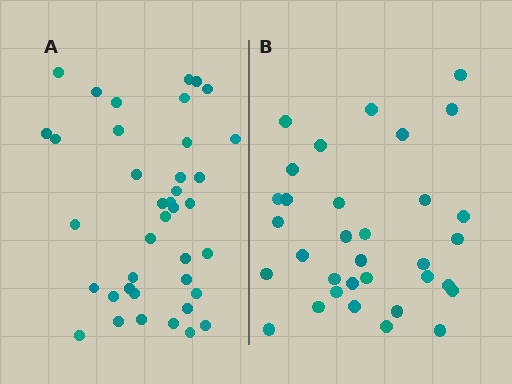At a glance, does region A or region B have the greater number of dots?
Region A (the left region) has more dots.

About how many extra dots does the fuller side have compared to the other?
Region A has about 6 more dots than region B.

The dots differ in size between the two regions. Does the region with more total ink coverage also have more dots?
No. Region B has more total ink coverage because its dots are larger, but region A actually contains more individual dots. Total area can be misleading — the number of items is what matters here.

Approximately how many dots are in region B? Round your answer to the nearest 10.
About 30 dots. (The exact count is 33, which rounds to 30.)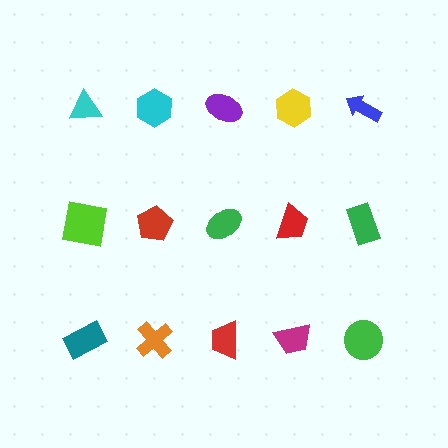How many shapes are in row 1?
5 shapes.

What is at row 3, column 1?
A teal rectangle.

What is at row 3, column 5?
A green circle.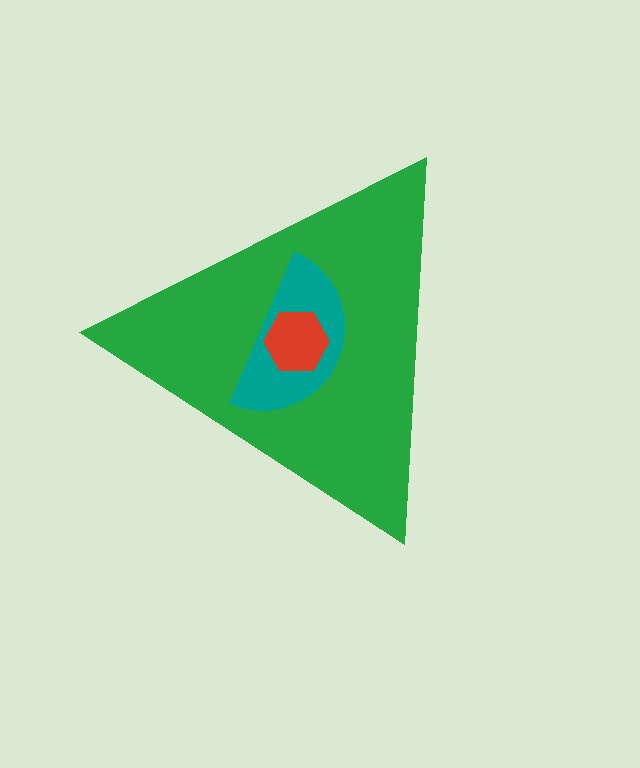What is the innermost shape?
The red hexagon.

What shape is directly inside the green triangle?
The teal semicircle.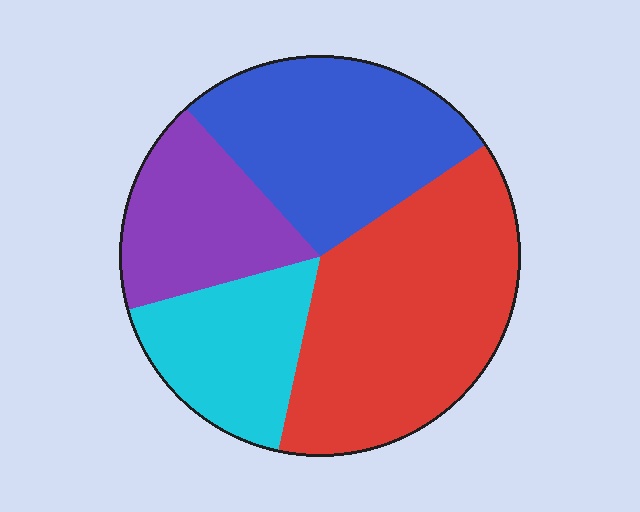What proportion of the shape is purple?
Purple covers roughly 20% of the shape.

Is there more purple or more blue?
Blue.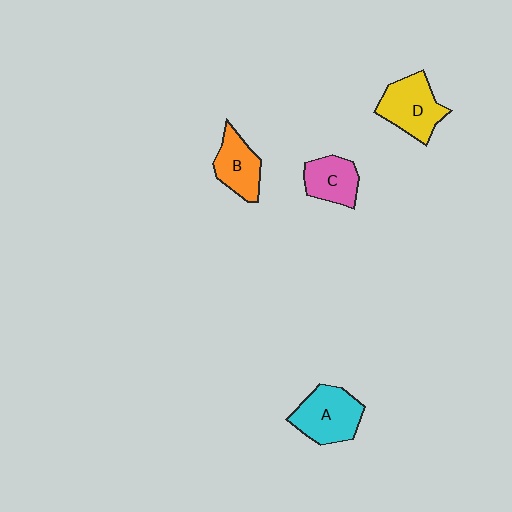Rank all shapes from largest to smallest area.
From largest to smallest: A (cyan), D (yellow), B (orange), C (pink).